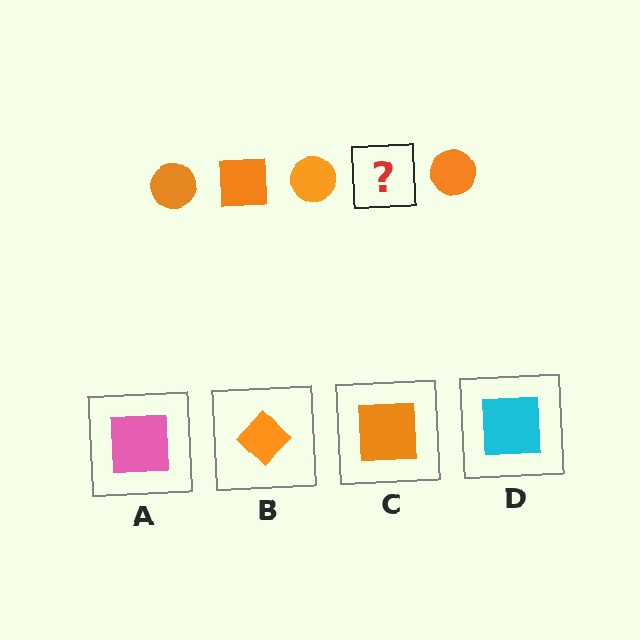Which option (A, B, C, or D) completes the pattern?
C.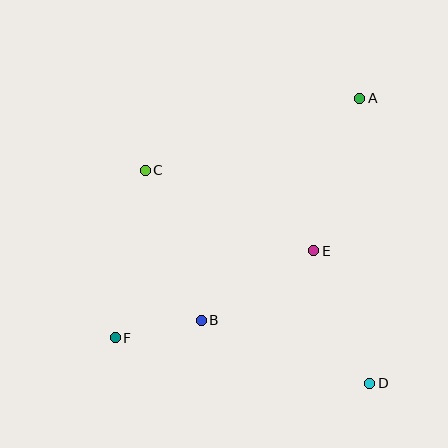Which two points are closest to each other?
Points B and F are closest to each other.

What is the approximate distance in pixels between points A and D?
The distance between A and D is approximately 285 pixels.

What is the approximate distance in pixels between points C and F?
The distance between C and F is approximately 170 pixels.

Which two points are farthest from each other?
Points A and F are farthest from each other.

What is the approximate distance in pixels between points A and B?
The distance between A and B is approximately 273 pixels.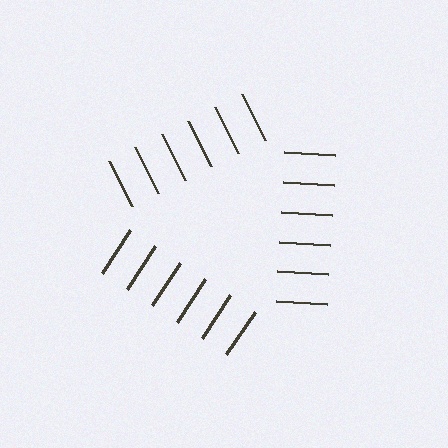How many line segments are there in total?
18 — 6 along each of the 3 edges.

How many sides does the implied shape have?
3 sides — the line-ends trace a triangle.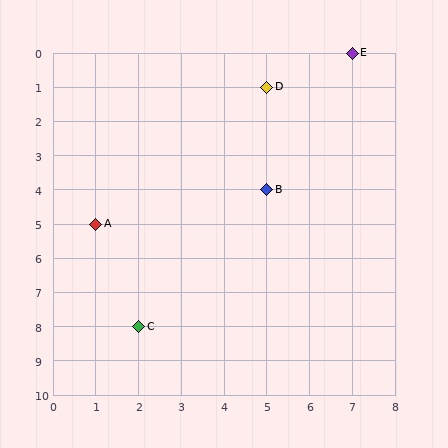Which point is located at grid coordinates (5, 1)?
Point D is at (5, 1).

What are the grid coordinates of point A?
Point A is at grid coordinates (1, 5).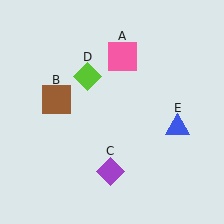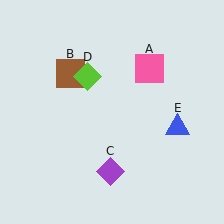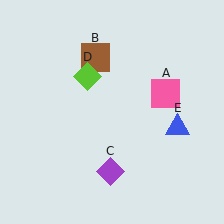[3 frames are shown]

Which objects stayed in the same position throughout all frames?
Purple diamond (object C) and lime diamond (object D) and blue triangle (object E) remained stationary.